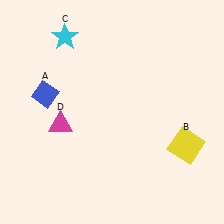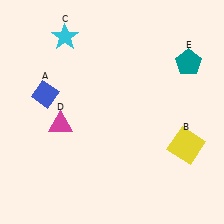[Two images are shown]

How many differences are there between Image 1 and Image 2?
There is 1 difference between the two images.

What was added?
A teal pentagon (E) was added in Image 2.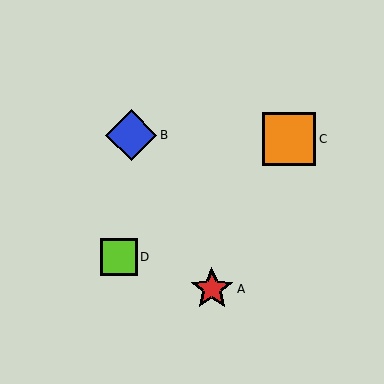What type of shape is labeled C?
Shape C is an orange square.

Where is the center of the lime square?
The center of the lime square is at (119, 257).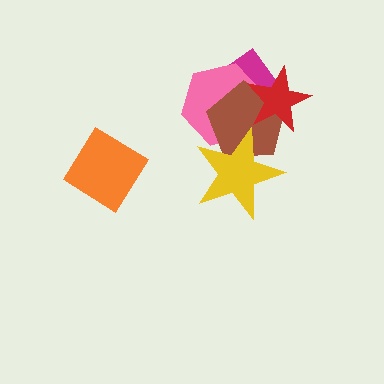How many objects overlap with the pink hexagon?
4 objects overlap with the pink hexagon.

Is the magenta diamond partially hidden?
Yes, it is partially covered by another shape.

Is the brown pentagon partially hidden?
Yes, it is partially covered by another shape.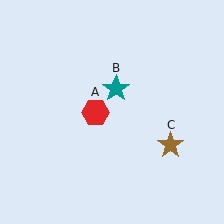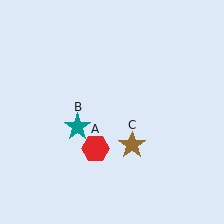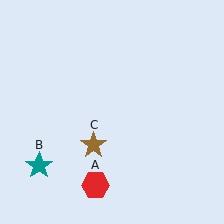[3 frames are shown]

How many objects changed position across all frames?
3 objects changed position: red hexagon (object A), teal star (object B), brown star (object C).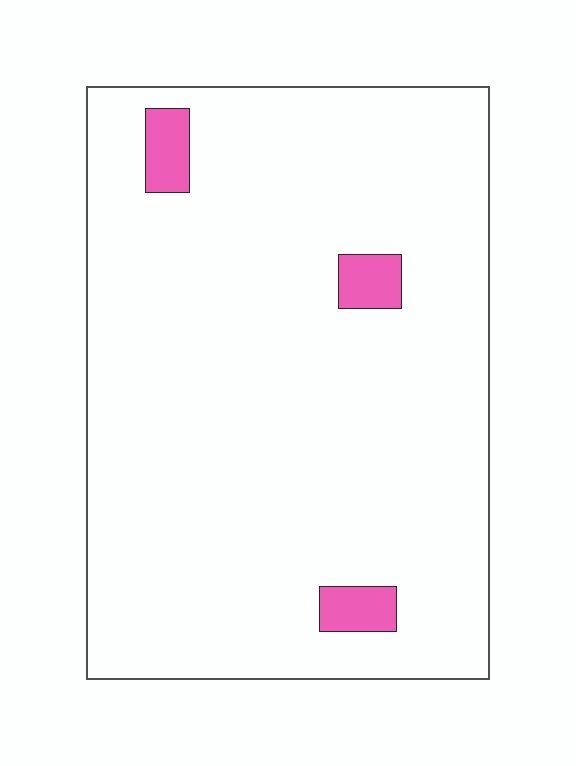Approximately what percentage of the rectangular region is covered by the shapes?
Approximately 5%.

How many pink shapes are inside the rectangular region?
3.